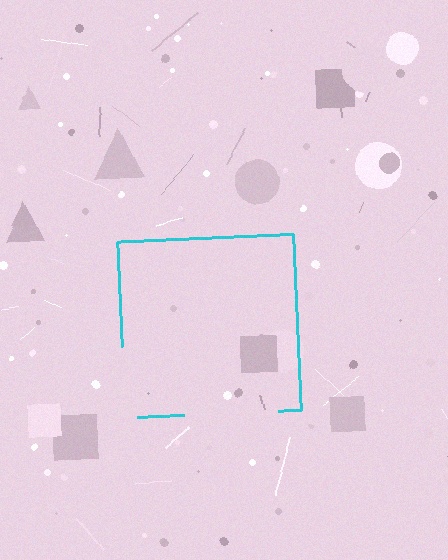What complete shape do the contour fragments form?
The contour fragments form a square.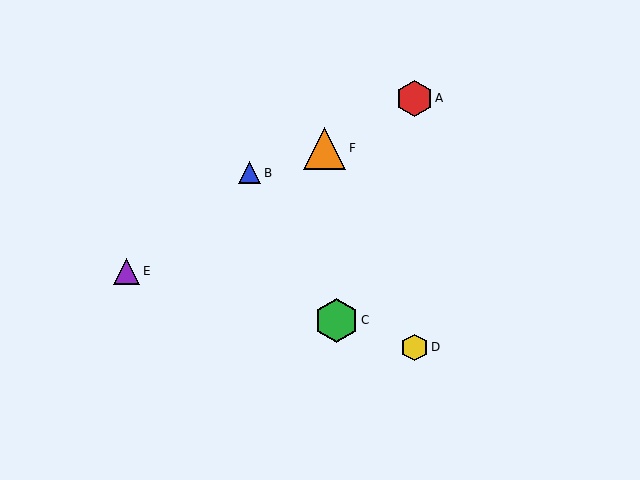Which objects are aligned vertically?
Objects A, D are aligned vertically.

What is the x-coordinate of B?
Object B is at x≈250.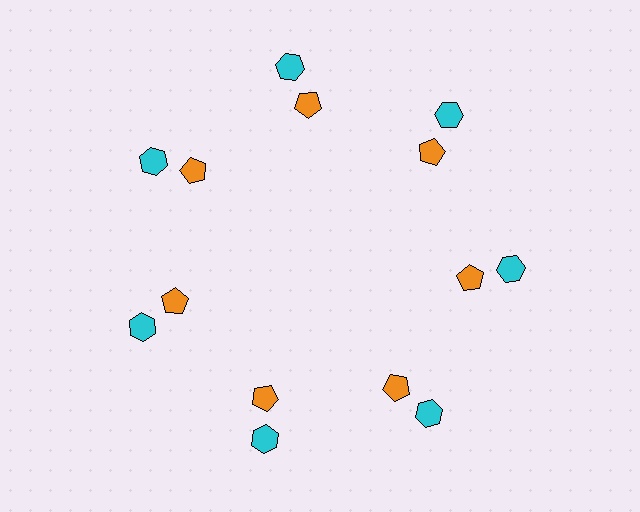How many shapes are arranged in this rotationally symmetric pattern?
There are 14 shapes, arranged in 7 groups of 2.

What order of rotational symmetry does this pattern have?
This pattern has 7-fold rotational symmetry.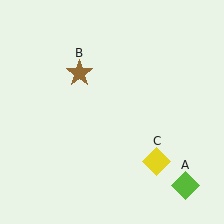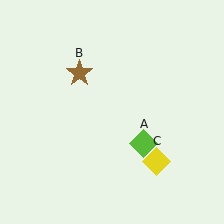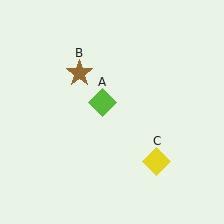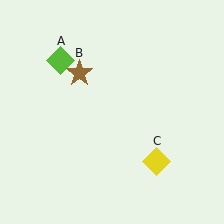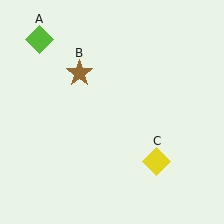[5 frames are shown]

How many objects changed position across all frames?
1 object changed position: lime diamond (object A).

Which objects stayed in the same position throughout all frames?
Brown star (object B) and yellow diamond (object C) remained stationary.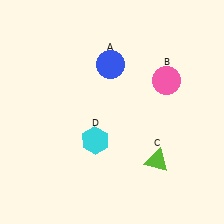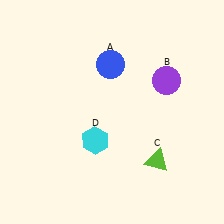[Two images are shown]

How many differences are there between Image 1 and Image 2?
There is 1 difference between the two images.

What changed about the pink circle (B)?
In Image 1, B is pink. In Image 2, it changed to purple.